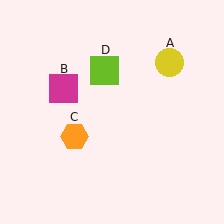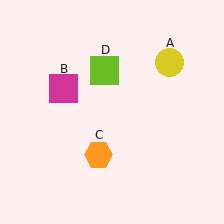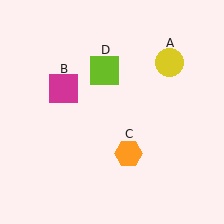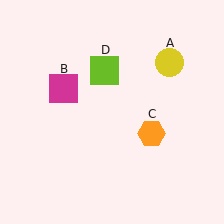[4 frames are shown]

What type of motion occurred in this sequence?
The orange hexagon (object C) rotated counterclockwise around the center of the scene.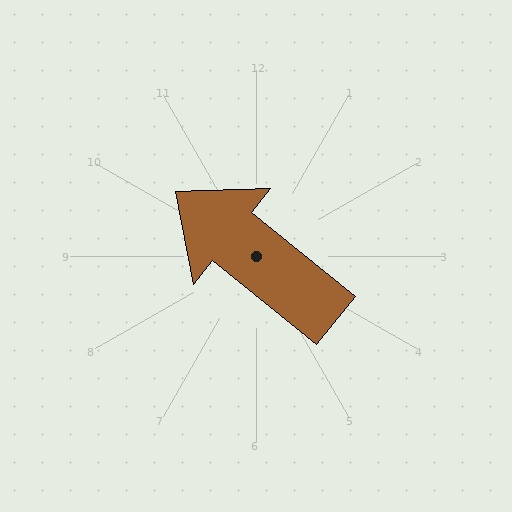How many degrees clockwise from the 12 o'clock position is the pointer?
Approximately 309 degrees.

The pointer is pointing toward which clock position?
Roughly 10 o'clock.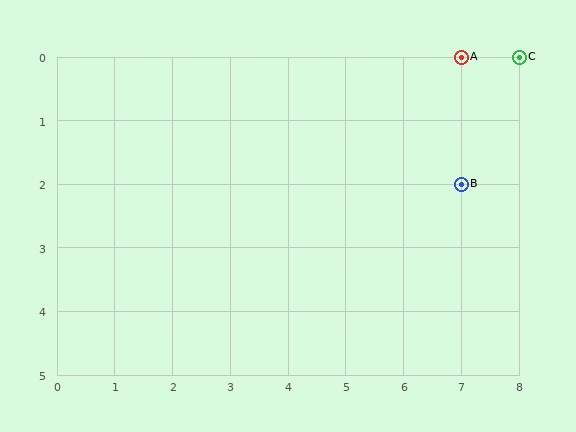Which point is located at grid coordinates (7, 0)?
Point A is at (7, 0).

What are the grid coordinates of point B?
Point B is at grid coordinates (7, 2).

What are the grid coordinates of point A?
Point A is at grid coordinates (7, 0).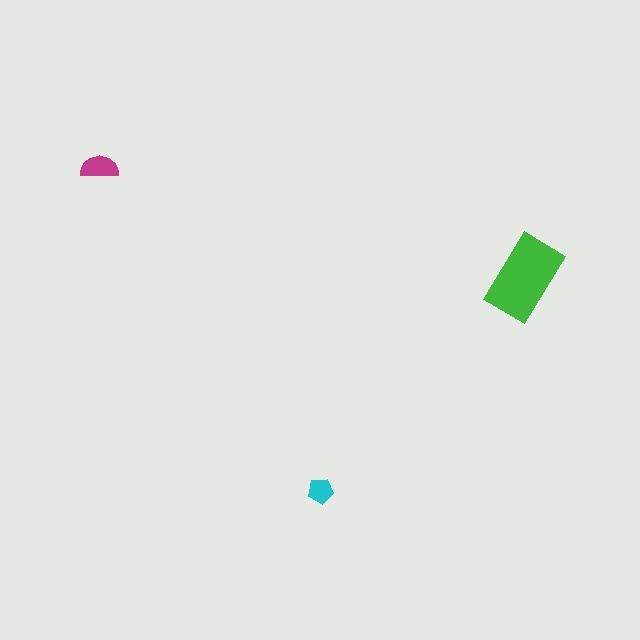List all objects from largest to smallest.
The green rectangle, the magenta semicircle, the cyan pentagon.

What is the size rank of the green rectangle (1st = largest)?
1st.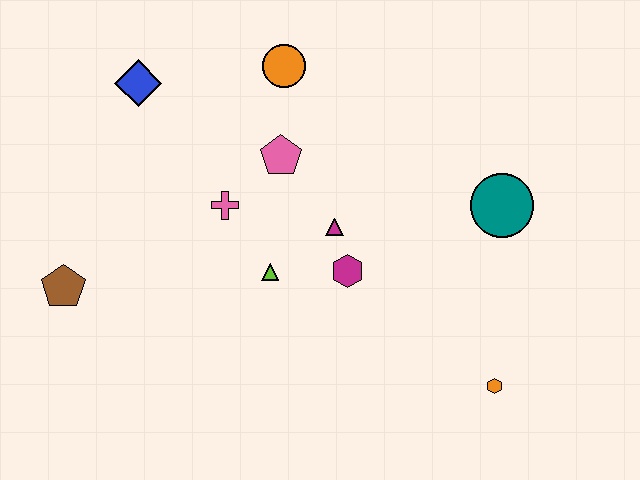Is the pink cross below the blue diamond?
Yes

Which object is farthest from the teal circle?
The brown pentagon is farthest from the teal circle.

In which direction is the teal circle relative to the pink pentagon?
The teal circle is to the right of the pink pentagon.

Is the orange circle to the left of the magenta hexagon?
Yes